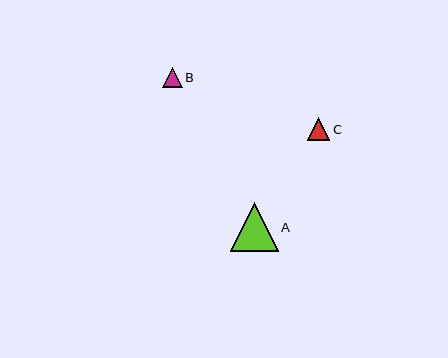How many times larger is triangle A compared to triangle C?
Triangle A is approximately 2.1 times the size of triangle C.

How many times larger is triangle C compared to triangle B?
Triangle C is approximately 1.1 times the size of triangle B.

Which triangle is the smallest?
Triangle B is the smallest with a size of approximately 20 pixels.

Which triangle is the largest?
Triangle A is the largest with a size of approximately 48 pixels.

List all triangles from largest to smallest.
From largest to smallest: A, C, B.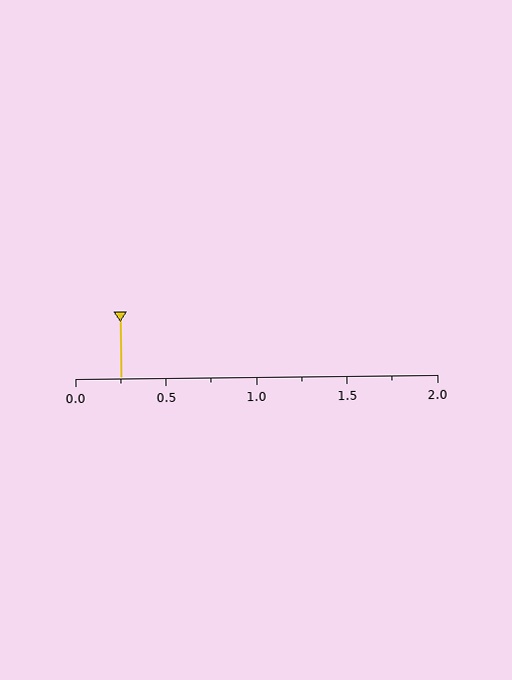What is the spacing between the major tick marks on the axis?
The major ticks are spaced 0.5 apart.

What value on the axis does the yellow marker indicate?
The marker indicates approximately 0.25.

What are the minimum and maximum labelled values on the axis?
The axis runs from 0.0 to 2.0.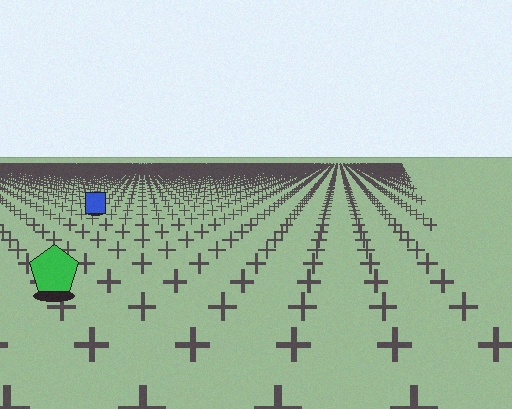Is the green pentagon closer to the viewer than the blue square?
Yes. The green pentagon is closer — you can tell from the texture gradient: the ground texture is coarser near it.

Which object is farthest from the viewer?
The blue square is farthest from the viewer. It appears smaller and the ground texture around it is denser.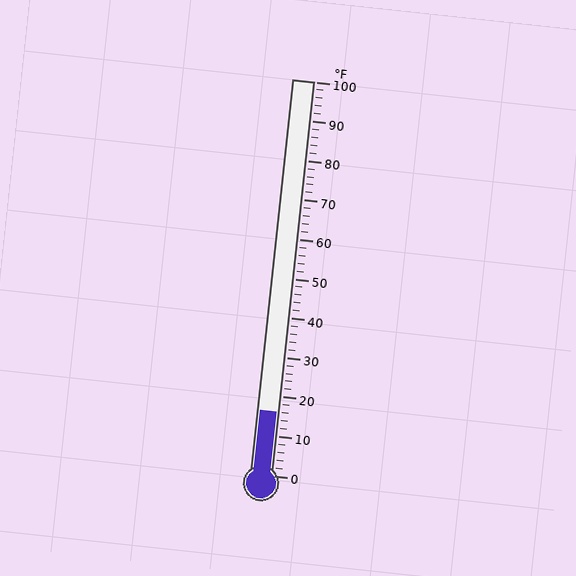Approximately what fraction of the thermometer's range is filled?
The thermometer is filled to approximately 15% of its range.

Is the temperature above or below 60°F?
The temperature is below 60°F.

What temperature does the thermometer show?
The thermometer shows approximately 16°F.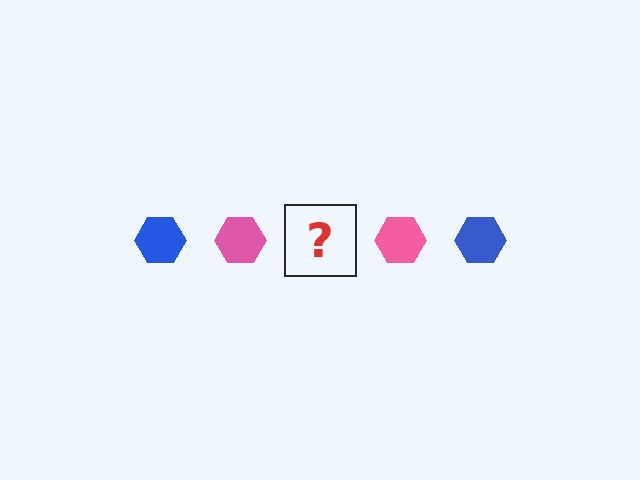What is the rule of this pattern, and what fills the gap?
The rule is that the pattern cycles through blue, pink hexagons. The gap should be filled with a blue hexagon.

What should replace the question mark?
The question mark should be replaced with a blue hexagon.